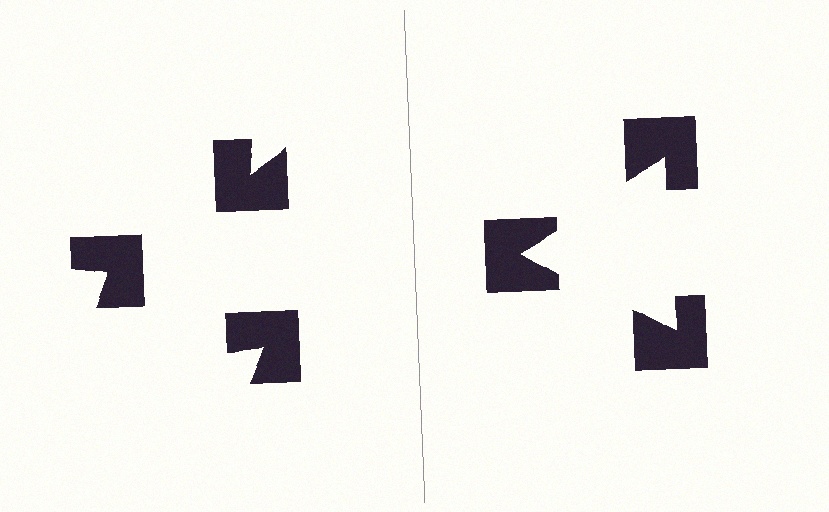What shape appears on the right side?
An illusory triangle.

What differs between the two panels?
The notched squares are positioned identically on both sides; only the wedge orientations differ. On the right they align to a triangle; on the left they are misaligned.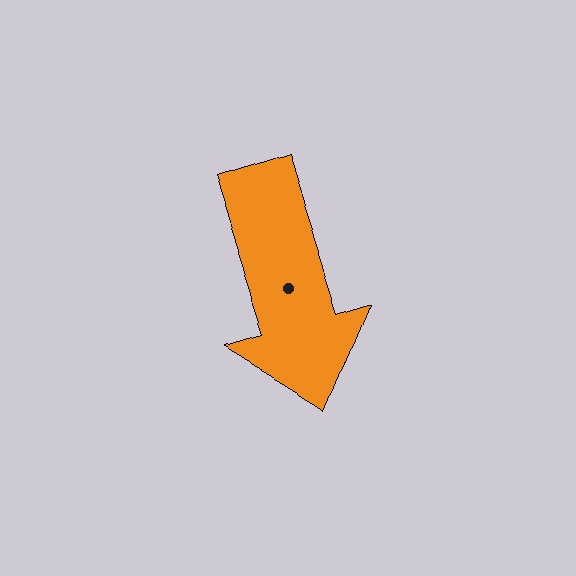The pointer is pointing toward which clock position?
Roughly 5 o'clock.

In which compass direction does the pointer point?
South.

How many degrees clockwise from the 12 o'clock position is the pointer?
Approximately 162 degrees.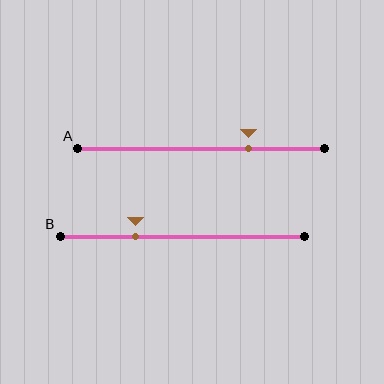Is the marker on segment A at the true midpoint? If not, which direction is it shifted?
No, the marker on segment A is shifted to the right by about 19% of the segment length.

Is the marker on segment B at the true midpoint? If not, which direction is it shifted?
No, the marker on segment B is shifted to the left by about 19% of the segment length.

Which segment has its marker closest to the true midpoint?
Segment B has its marker closest to the true midpoint.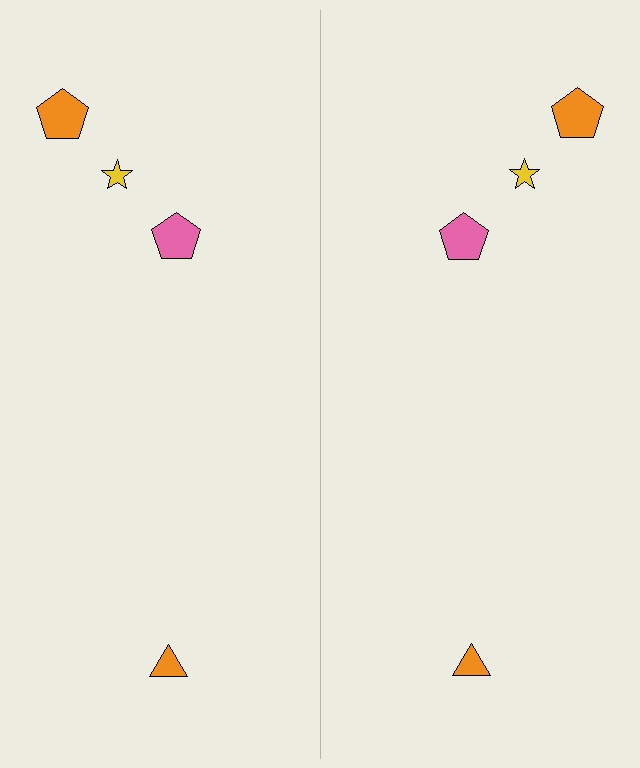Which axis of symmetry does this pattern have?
The pattern has a vertical axis of symmetry running through the center of the image.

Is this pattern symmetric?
Yes, this pattern has bilateral (reflection) symmetry.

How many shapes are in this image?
There are 8 shapes in this image.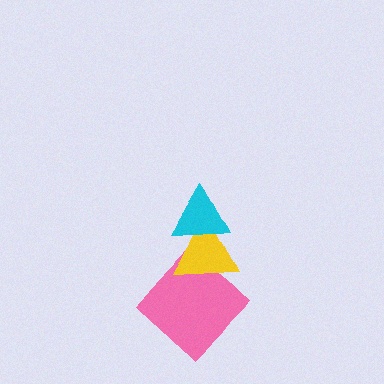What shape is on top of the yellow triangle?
The cyan triangle is on top of the yellow triangle.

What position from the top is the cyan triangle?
The cyan triangle is 1st from the top.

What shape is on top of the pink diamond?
The yellow triangle is on top of the pink diamond.